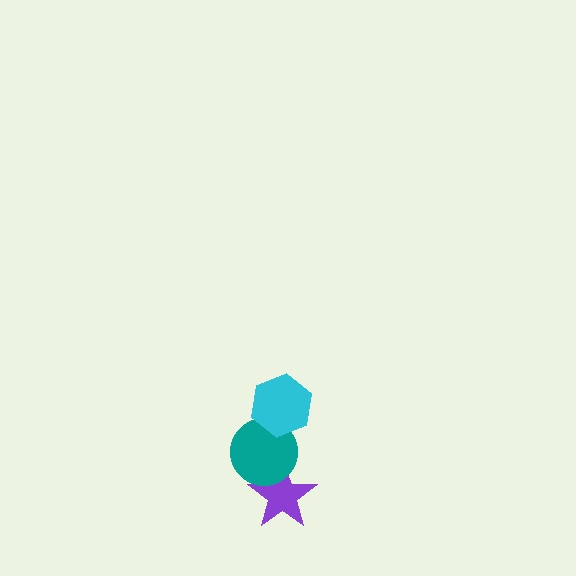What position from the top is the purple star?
The purple star is 3rd from the top.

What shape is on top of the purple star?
The teal circle is on top of the purple star.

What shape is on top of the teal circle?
The cyan hexagon is on top of the teal circle.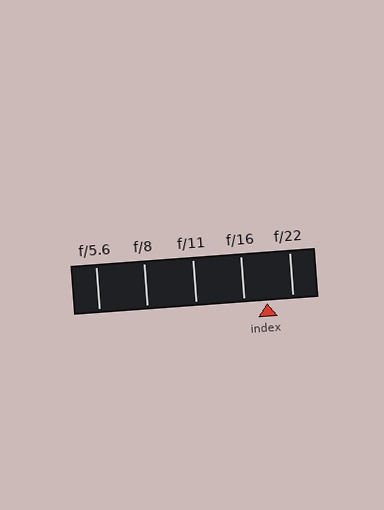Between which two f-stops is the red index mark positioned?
The index mark is between f/16 and f/22.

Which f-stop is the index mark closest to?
The index mark is closest to f/16.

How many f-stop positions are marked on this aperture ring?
There are 5 f-stop positions marked.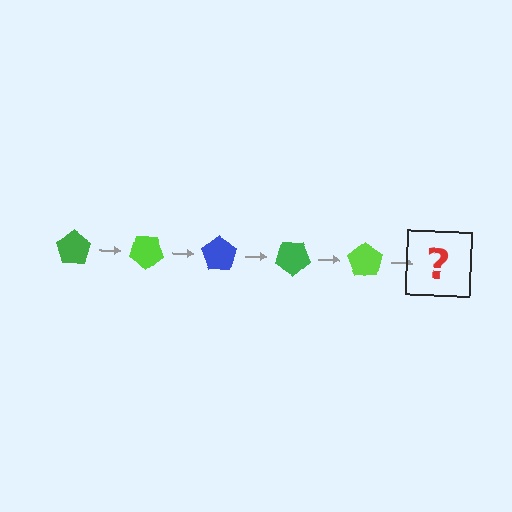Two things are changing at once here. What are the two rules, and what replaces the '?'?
The two rules are that it rotates 35 degrees each step and the color cycles through green, lime, and blue. The '?' should be a blue pentagon, rotated 175 degrees from the start.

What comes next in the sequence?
The next element should be a blue pentagon, rotated 175 degrees from the start.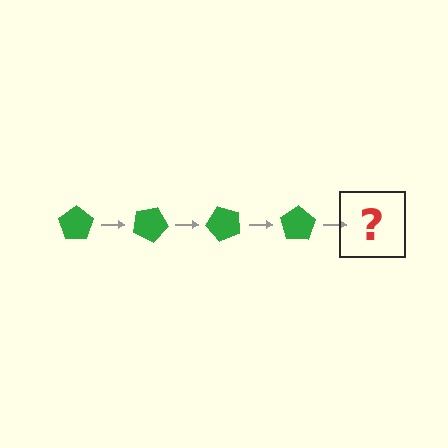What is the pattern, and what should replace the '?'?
The pattern is that the pentagon rotates 25 degrees each step. The '?' should be a green pentagon rotated 100 degrees.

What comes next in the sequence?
The next element should be a green pentagon rotated 100 degrees.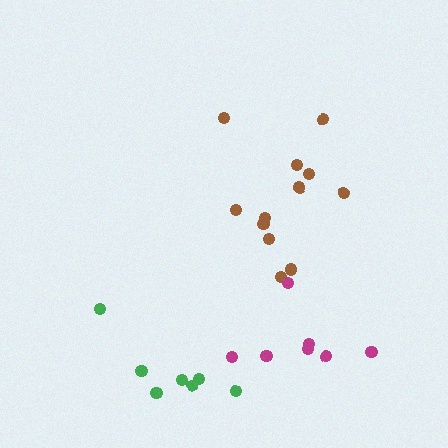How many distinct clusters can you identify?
There are 3 distinct clusters.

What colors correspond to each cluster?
The clusters are colored: brown, magenta, green.